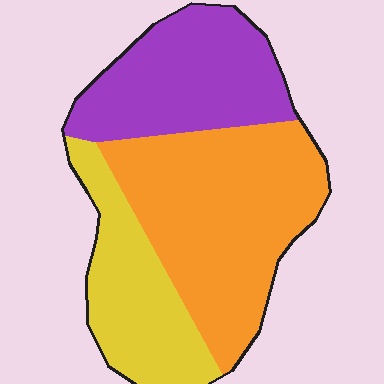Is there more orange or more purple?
Orange.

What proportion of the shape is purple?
Purple covers around 30% of the shape.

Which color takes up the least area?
Yellow, at roughly 25%.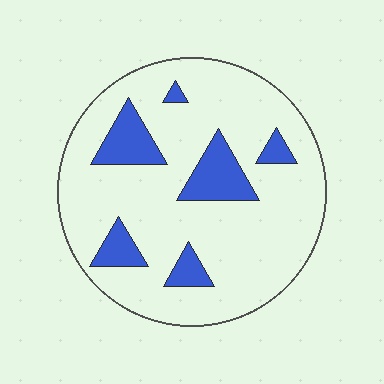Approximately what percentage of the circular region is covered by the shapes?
Approximately 15%.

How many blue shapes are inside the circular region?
6.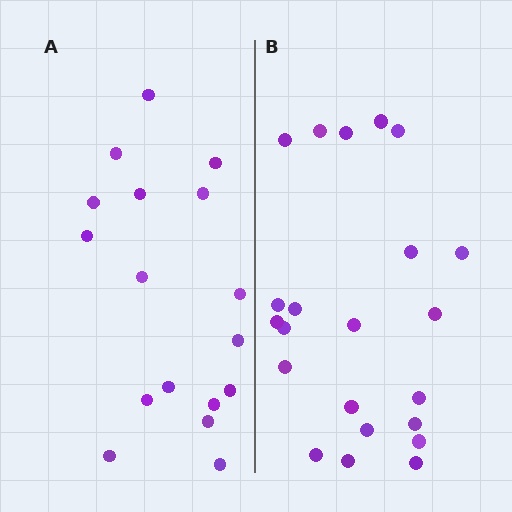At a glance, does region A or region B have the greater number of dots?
Region B (the right region) has more dots.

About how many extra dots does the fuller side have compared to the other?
Region B has about 5 more dots than region A.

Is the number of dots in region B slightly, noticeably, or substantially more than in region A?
Region B has noticeably more, but not dramatically so. The ratio is roughly 1.3 to 1.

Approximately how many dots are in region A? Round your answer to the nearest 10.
About 20 dots. (The exact count is 17, which rounds to 20.)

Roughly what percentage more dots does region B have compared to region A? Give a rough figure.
About 30% more.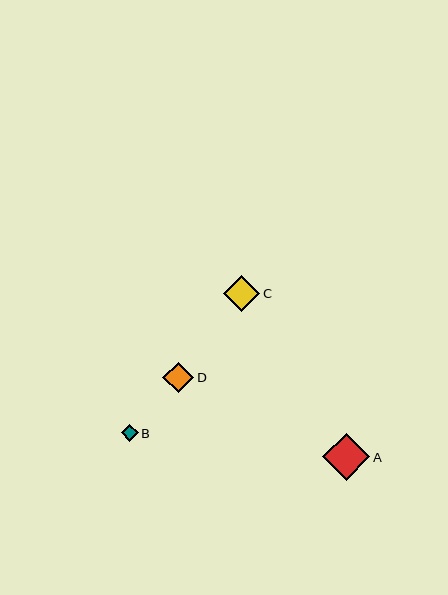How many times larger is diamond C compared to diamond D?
Diamond C is approximately 1.2 times the size of diamond D.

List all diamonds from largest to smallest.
From largest to smallest: A, C, D, B.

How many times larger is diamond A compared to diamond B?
Diamond A is approximately 2.8 times the size of diamond B.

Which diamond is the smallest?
Diamond B is the smallest with a size of approximately 17 pixels.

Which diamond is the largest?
Diamond A is the largest with a size of approximately 48 pixels.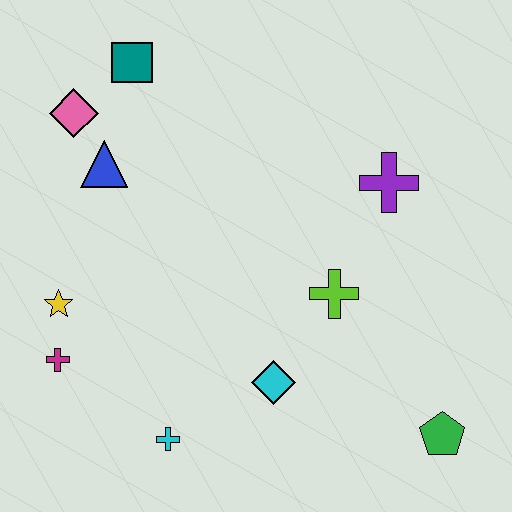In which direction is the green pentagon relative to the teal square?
The green pentagon is below the teal square.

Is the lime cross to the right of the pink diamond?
Yes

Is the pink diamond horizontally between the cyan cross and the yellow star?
Yes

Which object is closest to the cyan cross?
The cyan diamond is closest to the cyan cross.